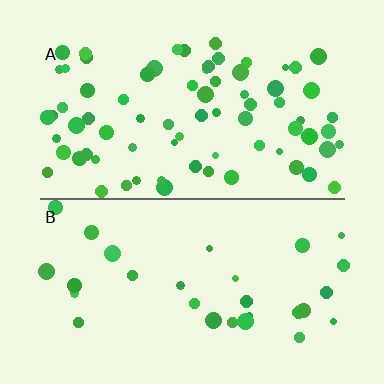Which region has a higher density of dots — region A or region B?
A (the top).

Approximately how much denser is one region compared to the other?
Approximately 2.6× — region A over region B.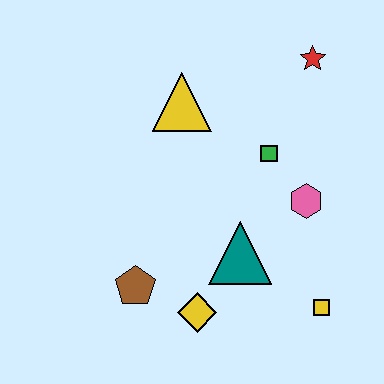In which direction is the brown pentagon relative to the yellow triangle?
The brown pentagon is below the yellow triangle.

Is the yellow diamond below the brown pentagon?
Yes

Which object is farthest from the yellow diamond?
The red star is farthest from the yellow diamond.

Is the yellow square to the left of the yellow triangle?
No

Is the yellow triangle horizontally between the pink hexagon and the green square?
No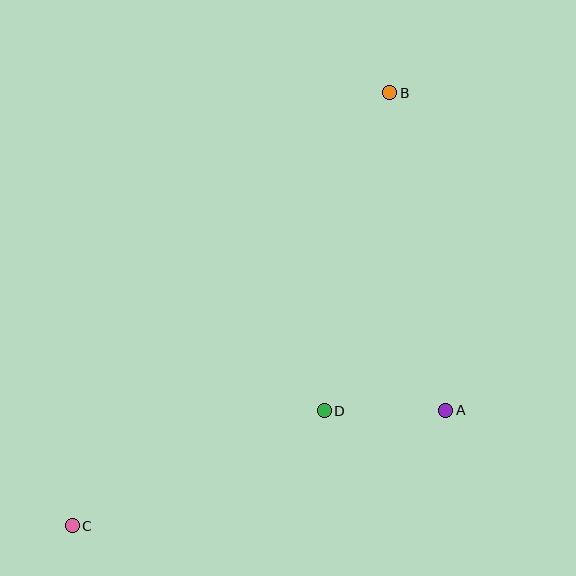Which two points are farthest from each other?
Points B and C are farthest from each other.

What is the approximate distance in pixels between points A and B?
The distance between A and B is approximately 322 pixels.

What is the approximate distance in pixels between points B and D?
The distance between B and D is approximately 324 pixels.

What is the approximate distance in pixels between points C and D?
The distance between C and D is approximately 277 pixels.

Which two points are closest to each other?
Points A and D are closest to each other.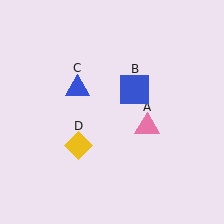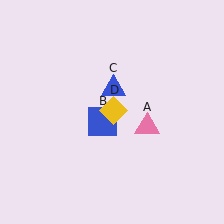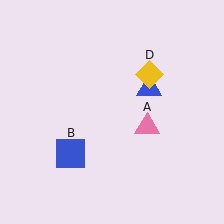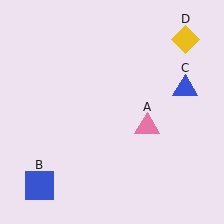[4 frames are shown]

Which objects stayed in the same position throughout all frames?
Pink triangle (object A) remained stationary.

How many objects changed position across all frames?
3 objects changed position: blue square (object B), blue triangle (object C), yellow diamond (object D).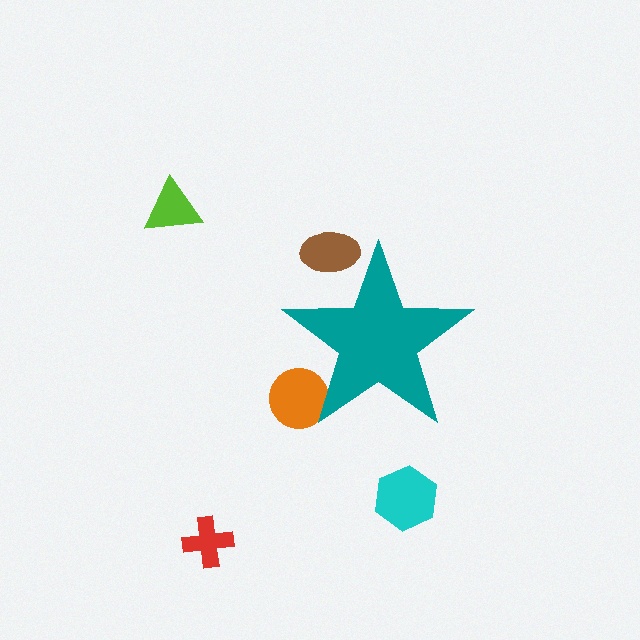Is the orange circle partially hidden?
Yes, the orange circle is partially hidden behind the teal star.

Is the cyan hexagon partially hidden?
No, the cyan hexagon is fully visible.